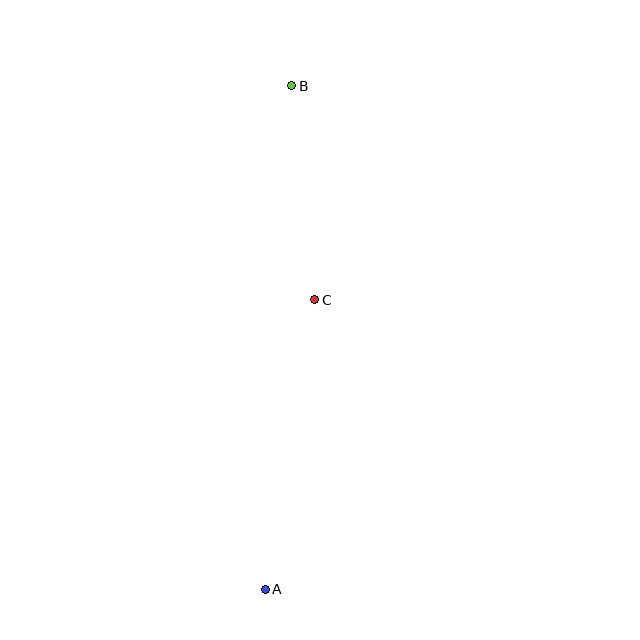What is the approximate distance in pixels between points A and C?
The distance between A and C is approximately 294 pixels.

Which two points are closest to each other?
Points B and C are closest to each other.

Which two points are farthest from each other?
Points A and B are farthest from each other.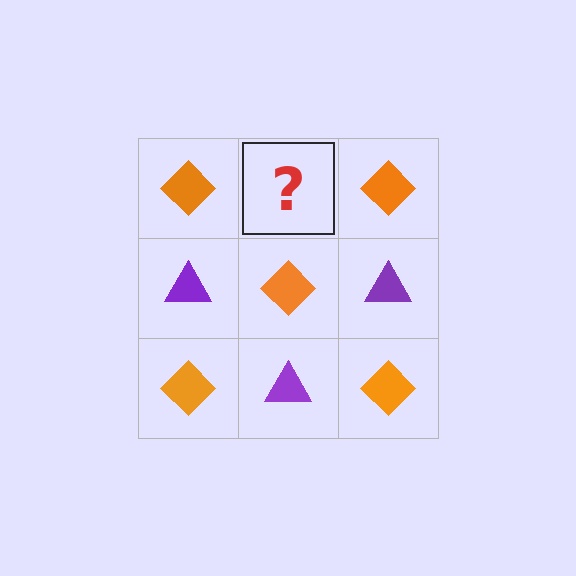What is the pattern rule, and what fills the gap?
The rule is that it alternates orange diamond and purple triangle in a checkerboard pattern. The gap should be filled with a purple triangle.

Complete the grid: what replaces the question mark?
The question mark should be replaced with a purple triangle.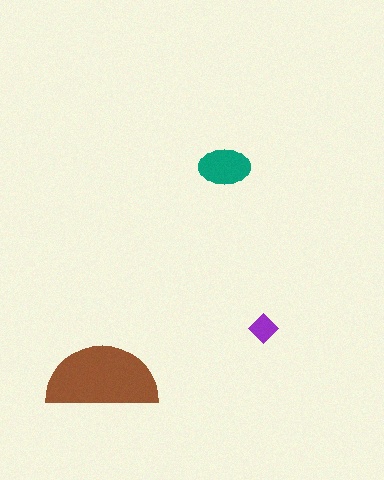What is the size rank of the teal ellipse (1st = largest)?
2nd.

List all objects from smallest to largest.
The purple diamond, the teal ellipse, the brown semicircle.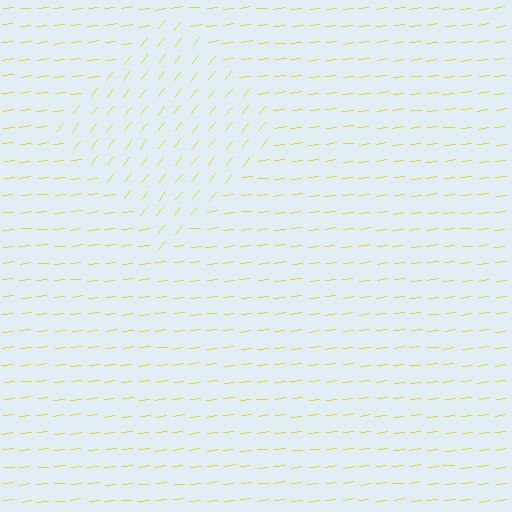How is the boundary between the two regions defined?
The boundary is defined purely by a change in line orientation (approximately 45 degrees difference). All lines are the same color and thickness.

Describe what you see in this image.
The image is filled with small yellow line segments. A diamond region in the image has lines oriented differently from the surrounding lines, creating a visible texture boundary.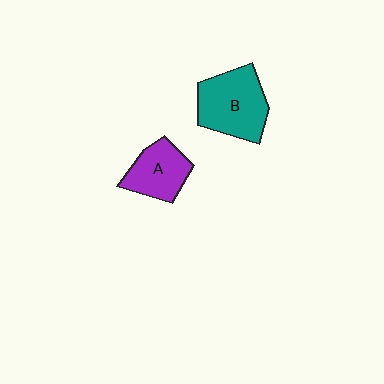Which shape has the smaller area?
Shape A (purple).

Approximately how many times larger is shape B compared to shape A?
Approximately 1.4 times.